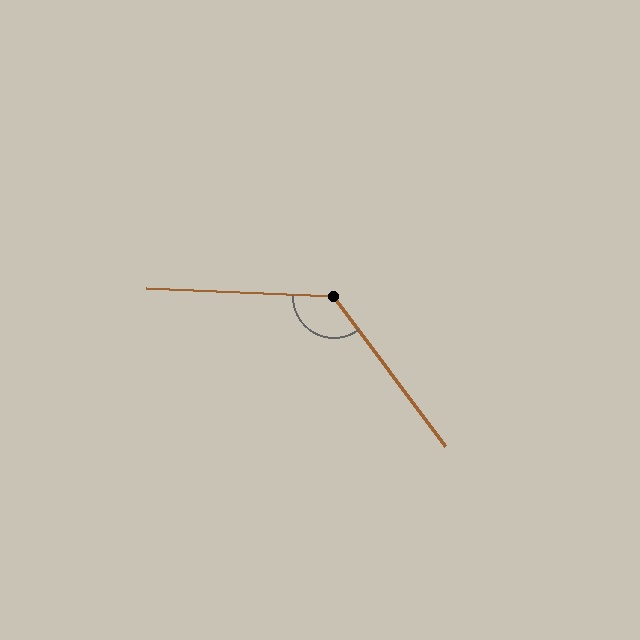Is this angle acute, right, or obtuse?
It is obtuse.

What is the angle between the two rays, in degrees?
Approximately 129 degrees.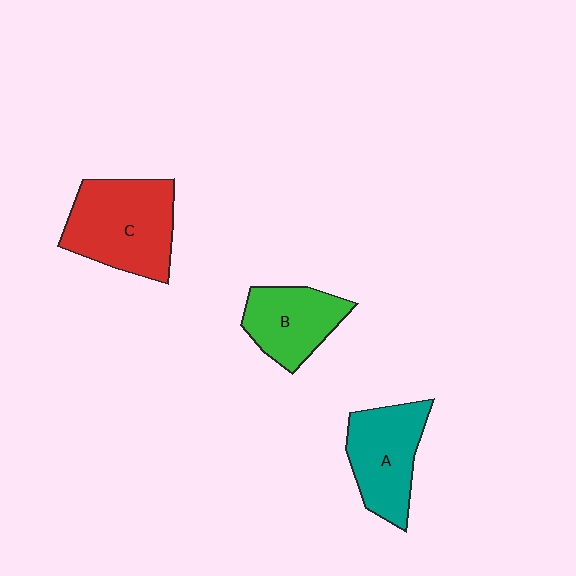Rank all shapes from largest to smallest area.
From largest to smallest: C (red), A (teal), B (green).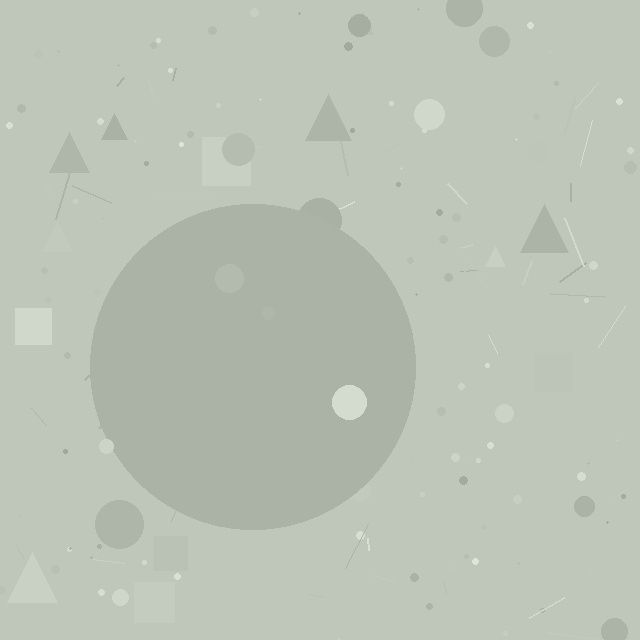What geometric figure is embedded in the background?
A circle is embedded in the background.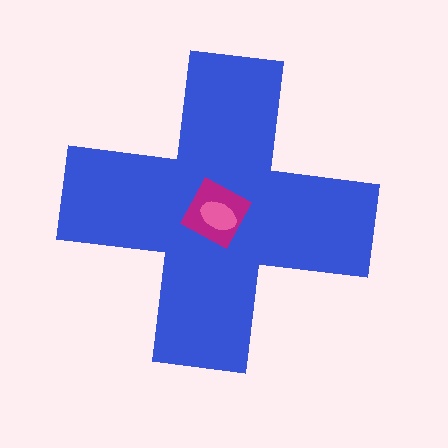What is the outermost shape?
The blue cross.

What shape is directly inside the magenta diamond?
The pink ellipse.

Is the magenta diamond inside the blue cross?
Yes.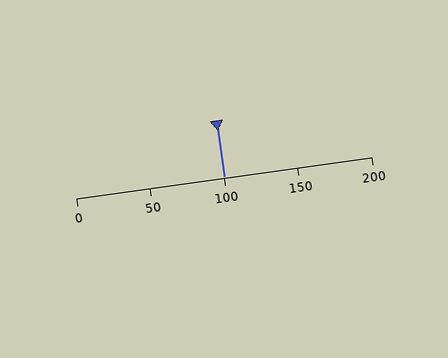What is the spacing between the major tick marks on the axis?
The major ticks are spaced 50 apart.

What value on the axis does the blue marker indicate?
The marker indicates approximately 100.